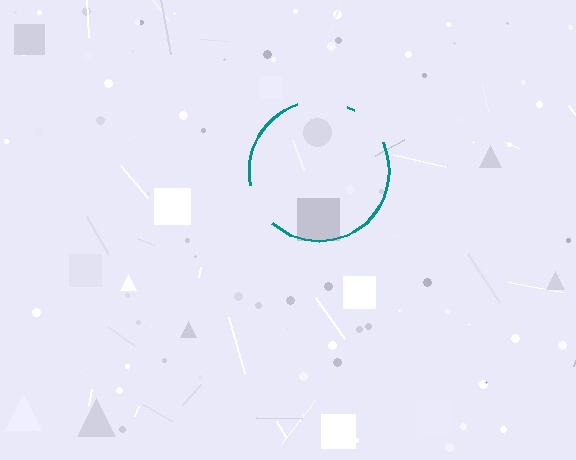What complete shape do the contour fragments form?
The contour fragments form a circle.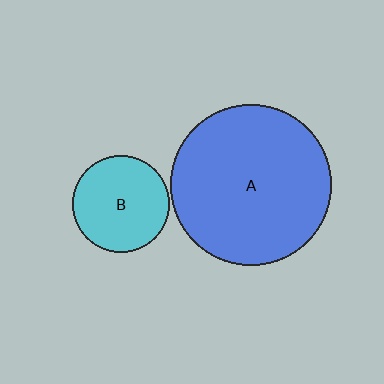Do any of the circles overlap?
No, none of the circles overlap.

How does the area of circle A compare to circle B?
Approximately 2.7 times.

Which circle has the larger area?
Circle A (blue).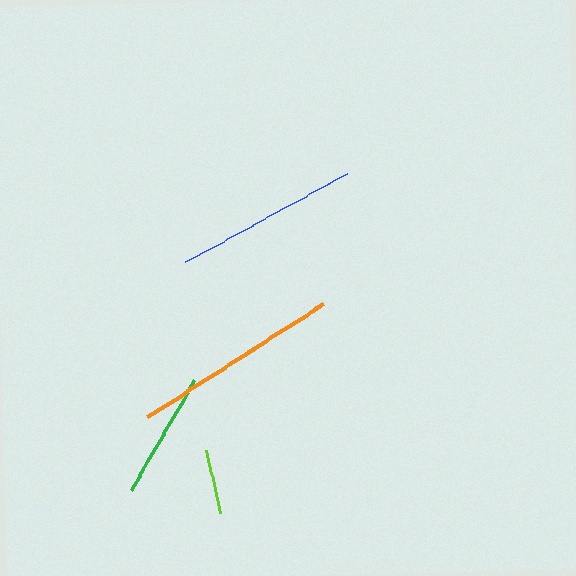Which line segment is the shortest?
The lime line is the shortest at approximately 65 pixels.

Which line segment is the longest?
The orange line is the longest at approximately 210 pixels.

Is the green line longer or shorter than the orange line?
The orange line is longer than the green line.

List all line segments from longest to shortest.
From longest to shortest: orange, blue, green, lime.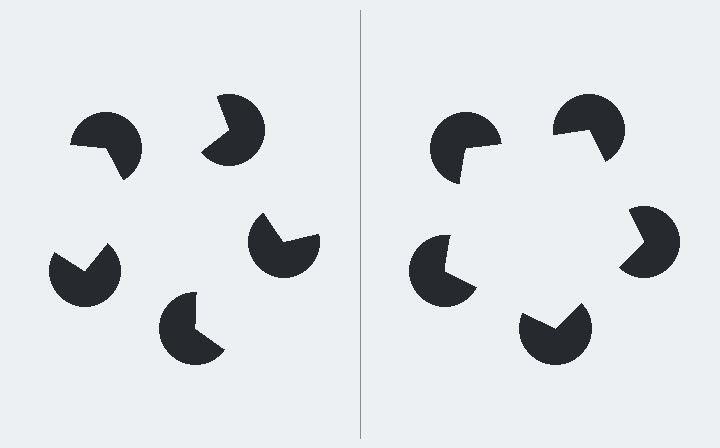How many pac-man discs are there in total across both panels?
10 — 5 on each side.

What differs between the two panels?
The pac-man discs are positioned identically on both sides; only the wedge orientations differ. On the right they align to a pentagon; on the left they are misaligned.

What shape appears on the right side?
An illusory pentagon.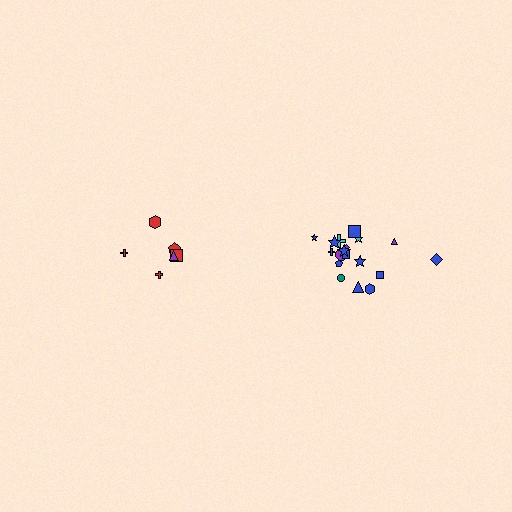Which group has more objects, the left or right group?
The right group.